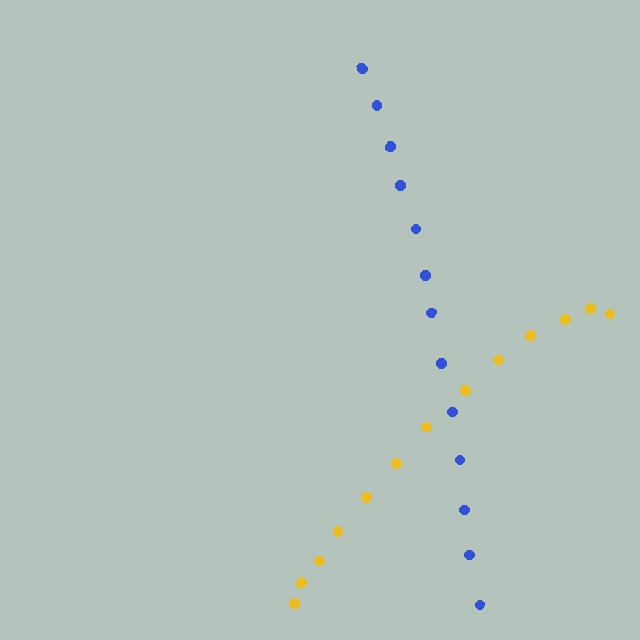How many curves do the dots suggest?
There are 2 distinct paths.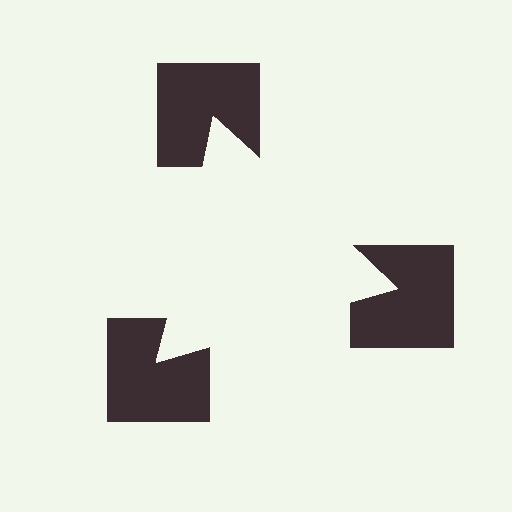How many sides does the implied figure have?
3 sides.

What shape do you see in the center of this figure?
An illusory triangle — its edges are inferred from the aligned wedge cuts in the notched squares, not physically drawn.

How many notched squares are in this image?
There are 3 — one at each vertex of the illusory triangle.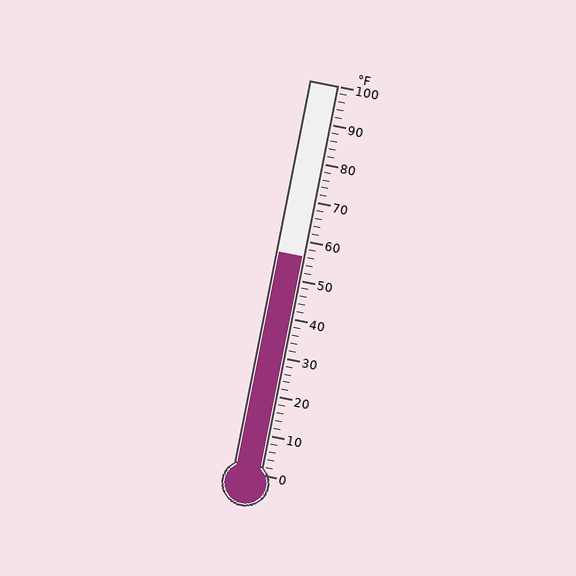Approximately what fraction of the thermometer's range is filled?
The thermometer is filled to approximately 55% of its range.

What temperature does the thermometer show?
The thermometer shows approximately 56°F.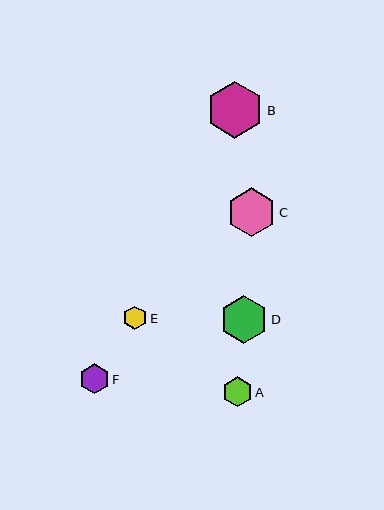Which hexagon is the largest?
Hexagon B is the largest with a size of approximately 57 pixels.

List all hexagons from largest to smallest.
From largest to smallest: B, C, D, A, F, E.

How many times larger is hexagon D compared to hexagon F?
Hexagon D is approximately 1.6 times the size of hexagon F.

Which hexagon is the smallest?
Hexagon E is the smallest with a size of approximately 23 pixels.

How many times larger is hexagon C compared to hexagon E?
Hexagon C is approximately 2.1 times the size of hexagon E.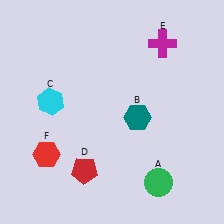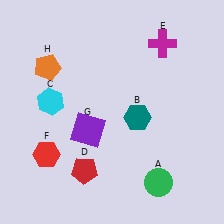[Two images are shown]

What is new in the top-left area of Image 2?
An orange pentagon (H) was added in the top-left area of Image 2.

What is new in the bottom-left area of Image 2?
A purple square (G) was added in the bottom-left area of Image 2.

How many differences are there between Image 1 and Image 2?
There are 2 differences between the two images.